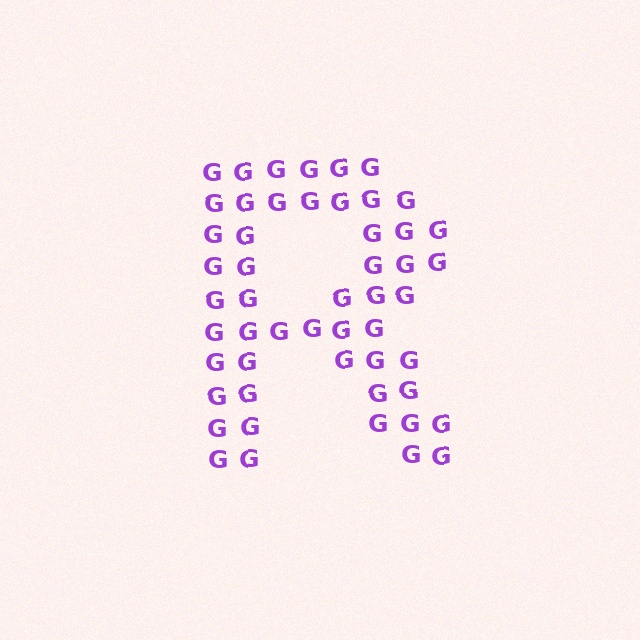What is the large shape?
The large shape is the letter R.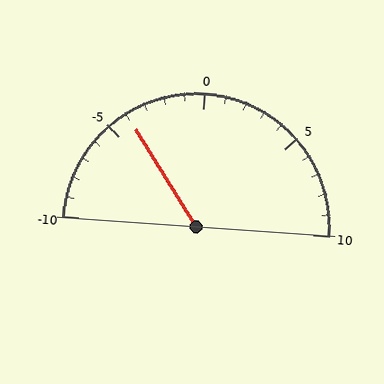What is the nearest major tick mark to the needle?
The nearest major tick mark is -5.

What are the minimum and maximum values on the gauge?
The gauge ranges from -10 to 10.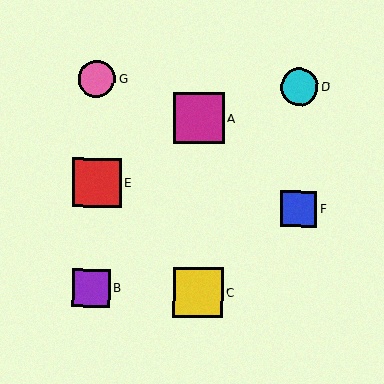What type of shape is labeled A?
Shape A is a magenta square.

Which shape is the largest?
The magenta square (labeled A) is the largest.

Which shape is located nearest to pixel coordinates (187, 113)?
The magenta square (labeled A) at (199, 118) is nearest to that location.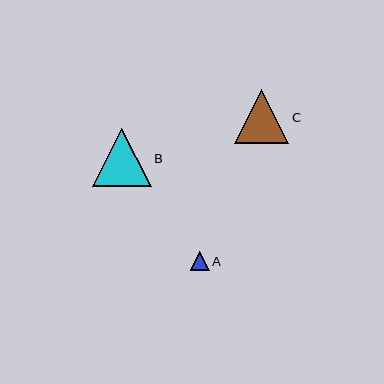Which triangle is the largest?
Triangle B is the largest with a size of approximately 58 pixels.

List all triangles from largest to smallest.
From largest to smallest: B, C, A.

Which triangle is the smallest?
Triangle A is the smallest with a size of approximately 19 pixels.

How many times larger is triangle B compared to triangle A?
Triangle B is approximately 3.1 times the size of triangle A.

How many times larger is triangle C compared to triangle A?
Triangle C is approximately 2.9 times the size of triangle A.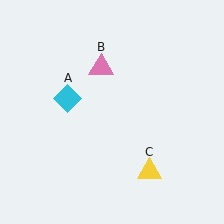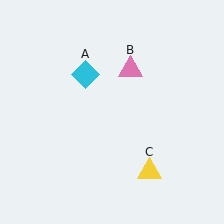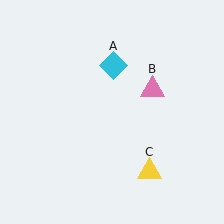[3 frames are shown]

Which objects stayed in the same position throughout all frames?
Yellow triangle (object C) remained stationary.